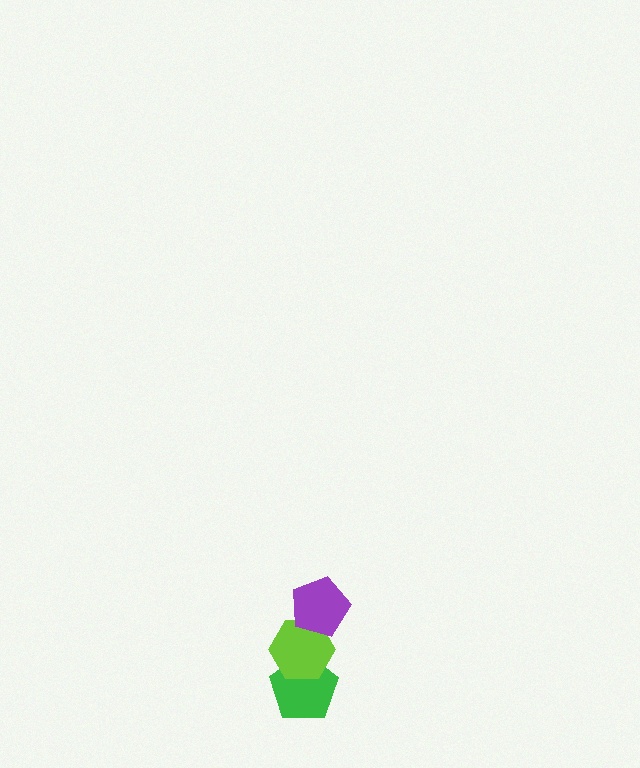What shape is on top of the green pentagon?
The lime hexagon is on top of the green pentagon.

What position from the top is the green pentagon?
The green pentagon is 3rd from the top.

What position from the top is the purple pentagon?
The purple pentagon is 1st from the top.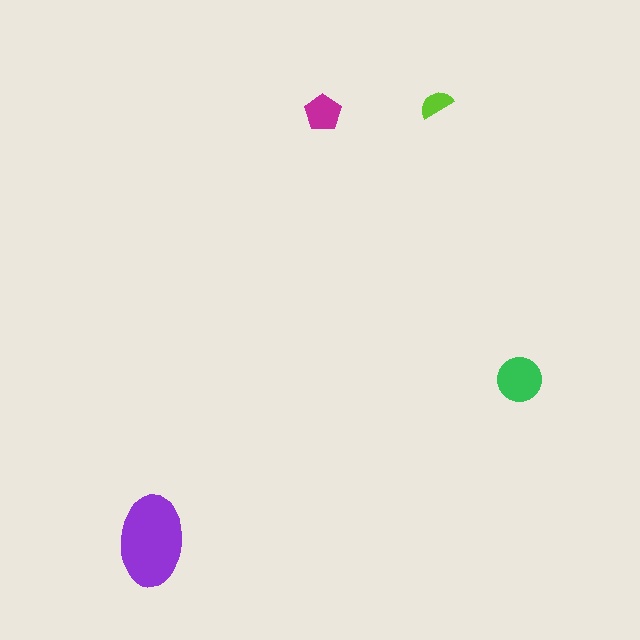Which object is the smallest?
The lime semicircle.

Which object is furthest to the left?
The purple ellipse is leftmost.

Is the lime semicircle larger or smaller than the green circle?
Smaller.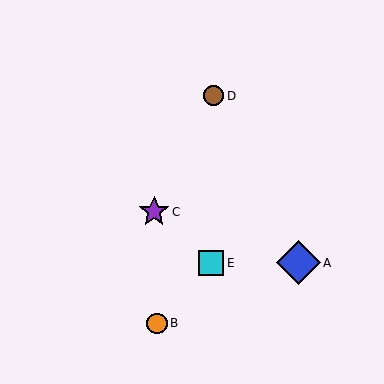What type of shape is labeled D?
Shape D is a brown circle.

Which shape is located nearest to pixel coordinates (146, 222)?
The purple star (labeled C) at (154, 212) is nearest to that location.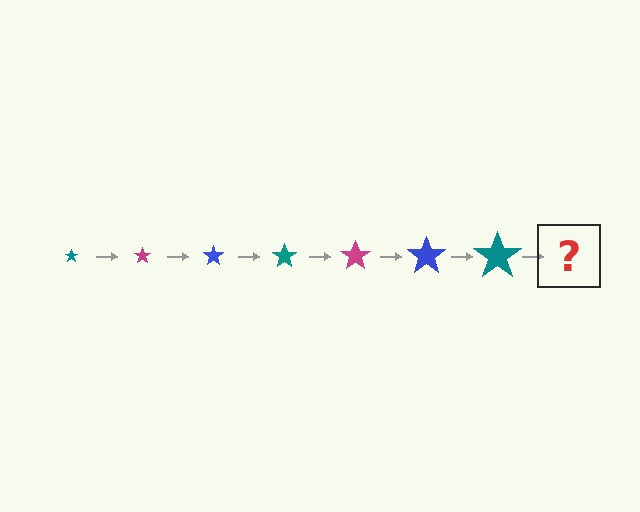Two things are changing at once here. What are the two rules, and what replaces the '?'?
The two rules are that the star grows larger each step and the color cycles through teal, magenta, and blue. The '?' should be a magenta star, larger than the previous one.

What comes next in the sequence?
The next element should be a magenta star, larger than the previous one.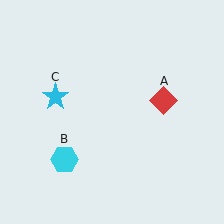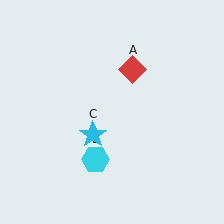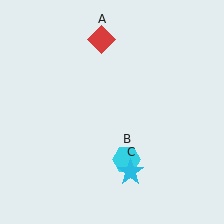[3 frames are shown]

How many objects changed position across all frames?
3 objects changed position: red diamond (object A), cyan hexagon (object B), cyan star (object C).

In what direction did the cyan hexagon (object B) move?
The cyan hexagon (object B) moved right.